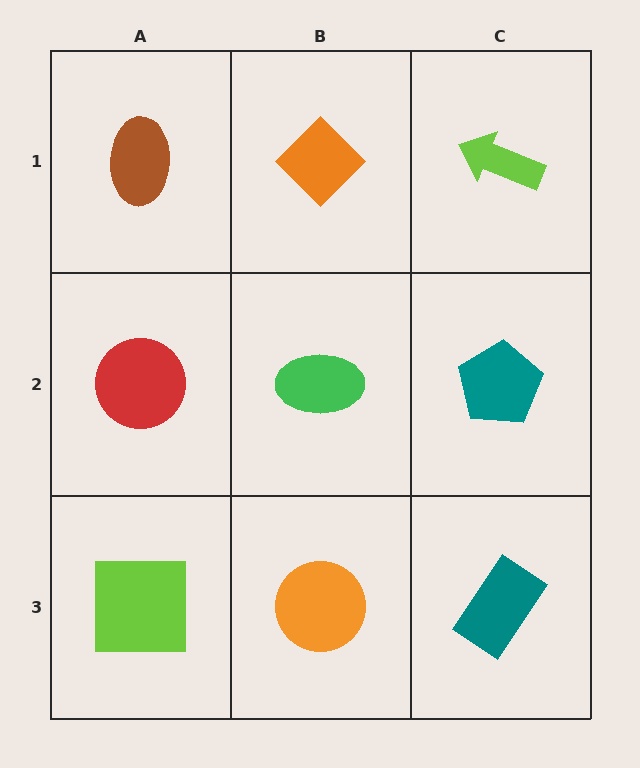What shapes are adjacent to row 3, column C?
A teal pentagon (row 2, column C), an orange circle (row 3, column B).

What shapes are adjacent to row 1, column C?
A teal pentagon (row 2, column C), an orange diamond (row 1, column B).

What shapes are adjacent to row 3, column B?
A green ellipse (row 2, column B), a lime square (row 3, column A), a teal rectangle (row 3, column C).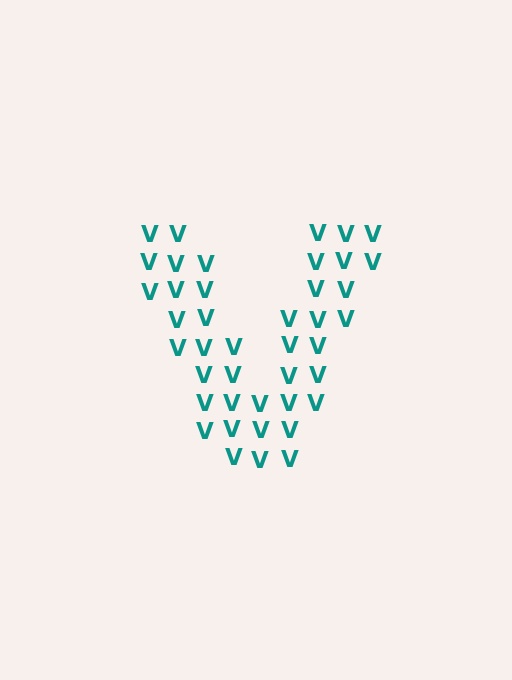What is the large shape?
The large shape is the letter V.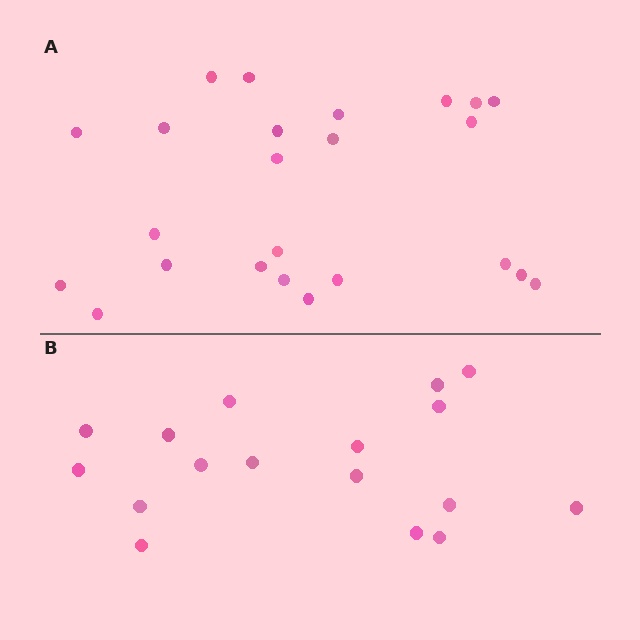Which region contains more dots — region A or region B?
Region A (the top region) has more dots.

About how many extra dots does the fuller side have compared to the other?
Region A has roughly 8 or so more dots than region B.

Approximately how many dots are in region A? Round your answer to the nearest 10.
About 20 dots. (The exact count is 24, which rounds to 20.)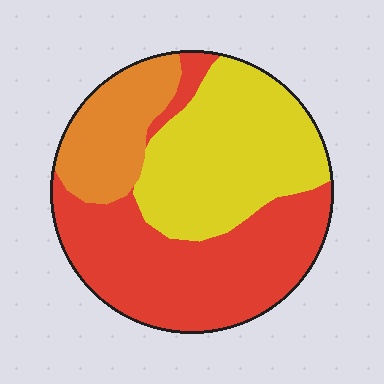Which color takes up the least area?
Orange, at roughly 20%.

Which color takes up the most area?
Red, at roughly 45%.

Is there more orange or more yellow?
Yellow.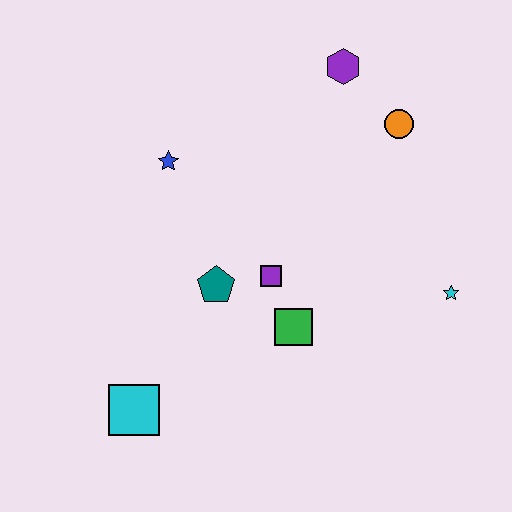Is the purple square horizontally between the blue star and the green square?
Yes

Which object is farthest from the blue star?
The cyan star is farthest from the blue star.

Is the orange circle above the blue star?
Yes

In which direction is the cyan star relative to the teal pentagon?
The cyan star is to the right of the teal pentagon.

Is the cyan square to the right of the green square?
No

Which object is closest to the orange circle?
The purple hexagon is closest to the orange circle.